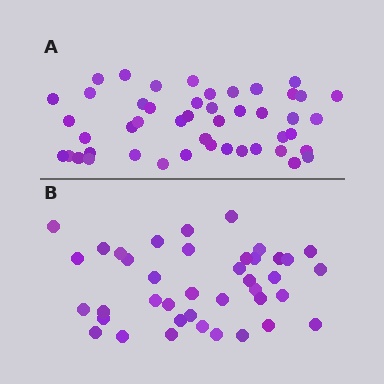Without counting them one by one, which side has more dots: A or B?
Region A (the top region) has more dots.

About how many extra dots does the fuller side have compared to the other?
Region A has roughly 8 or so more dots than region B.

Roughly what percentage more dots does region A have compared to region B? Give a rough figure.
About 20% more.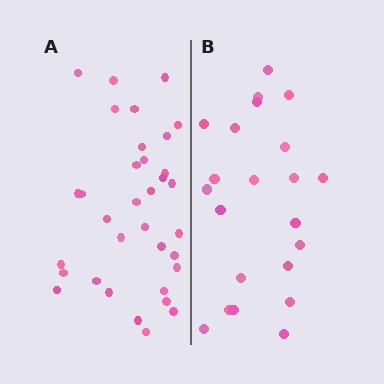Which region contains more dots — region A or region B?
Region A (the left region) has more dots.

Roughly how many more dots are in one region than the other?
Region A has roughly 12 or so more dots than region B.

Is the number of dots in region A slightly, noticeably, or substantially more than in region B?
Region A has substantially more. The ratio is roughly 1.5 to 1.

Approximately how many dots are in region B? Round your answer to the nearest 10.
About 20 dots. (The exact count is 22, which rounds to 20.)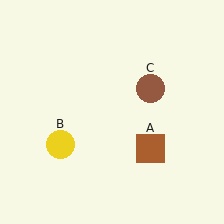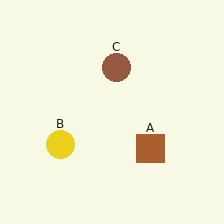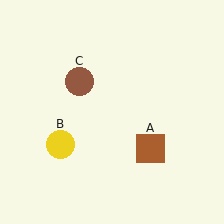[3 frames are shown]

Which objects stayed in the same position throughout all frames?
Brown square (object A) and yellow circle (object B) remained stationary.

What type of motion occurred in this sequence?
The brown circle (object C) rotated counterclockwise around the center of the scene.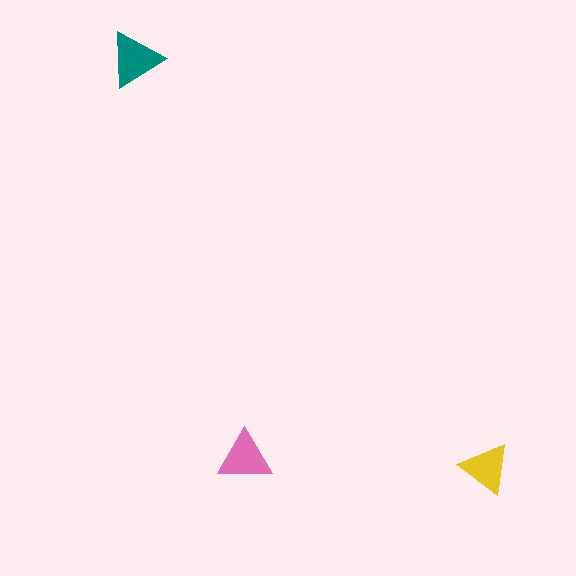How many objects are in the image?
There are 3 objects in the image.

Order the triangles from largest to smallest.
the teal one, the pink one, the yellow one.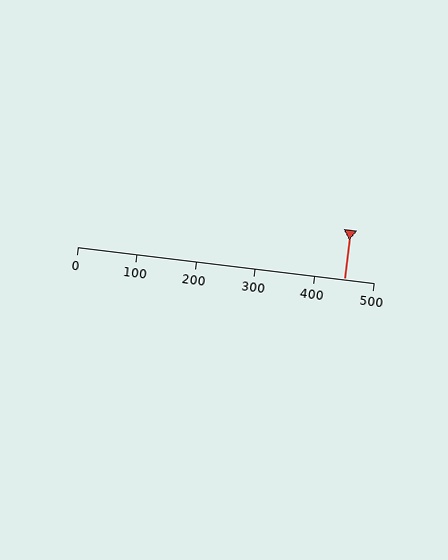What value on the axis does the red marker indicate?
The marker indicates approximately 450.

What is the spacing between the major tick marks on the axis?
The major ticks are spaced 100 apart.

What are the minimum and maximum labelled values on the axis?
The axis runs from 0 to 500.